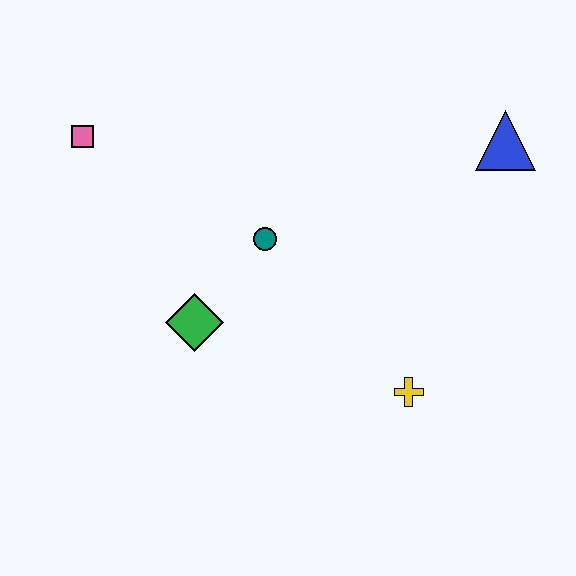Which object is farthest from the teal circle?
The blue triangle is farthest from the teal circle.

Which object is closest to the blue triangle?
The teal circle is closest to the blue triangle.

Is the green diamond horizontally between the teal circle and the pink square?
Yes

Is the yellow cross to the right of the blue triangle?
No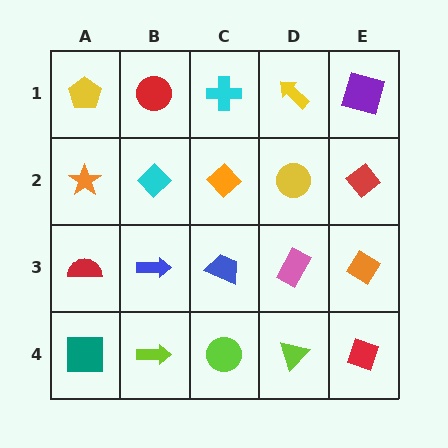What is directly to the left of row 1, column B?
A yellow pentagon.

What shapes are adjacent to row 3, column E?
A red diamond (row 2, column E), a red diamond (row 4, column E), a pink rectangle (row 3, column D).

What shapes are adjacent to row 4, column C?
A blue trapezoid (row 3, column C), a lime arrow (row 4, column B), a lime triangle (row 4, column D).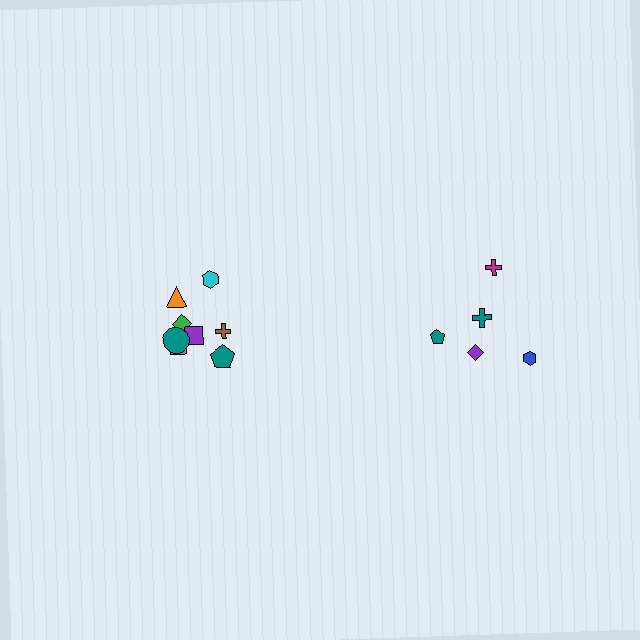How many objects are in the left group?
There are 8 objects.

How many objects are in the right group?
There are 5 objects.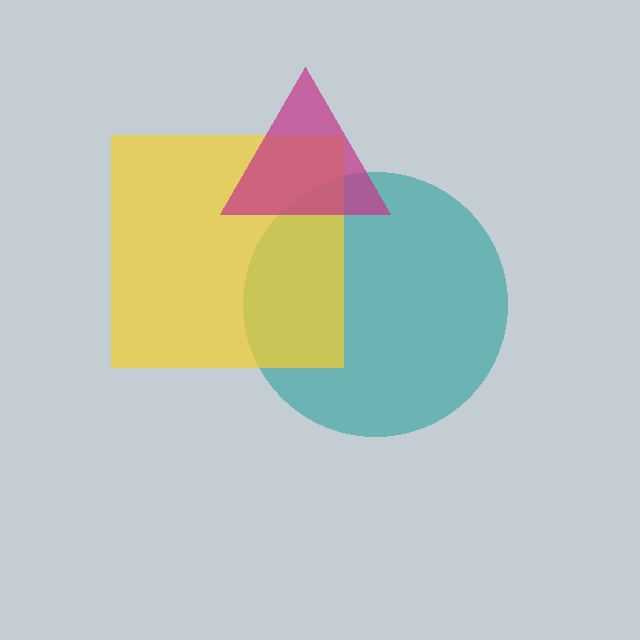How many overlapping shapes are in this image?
There are 3 overlapping shapes in the image.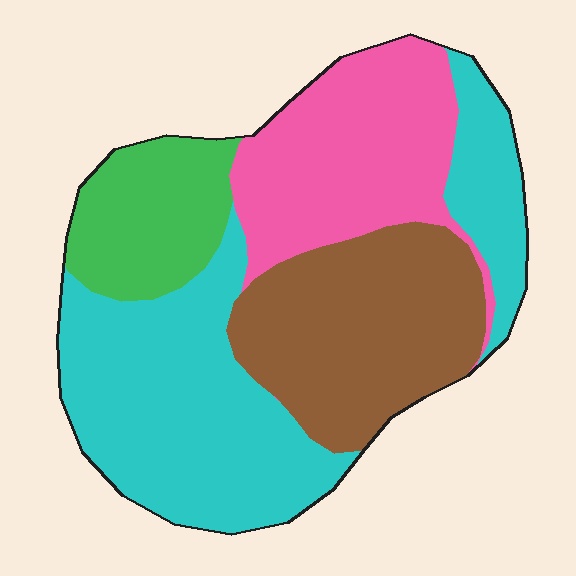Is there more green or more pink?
Pink.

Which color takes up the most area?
Cyan, at roughly 40%.